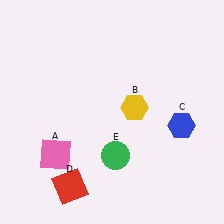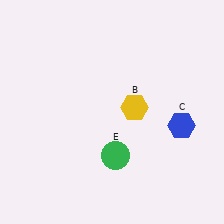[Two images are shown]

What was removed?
The pink square (A), the red square (D) were removed in Image 2.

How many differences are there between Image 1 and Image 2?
There are 2 differences between the two images.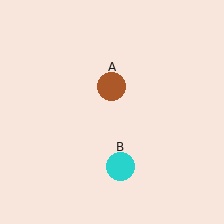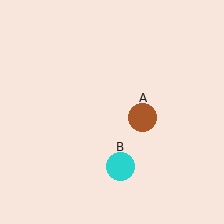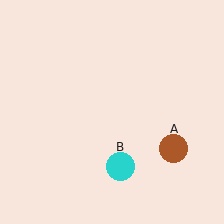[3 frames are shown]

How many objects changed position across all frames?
1 object changed position: brown circle (object A).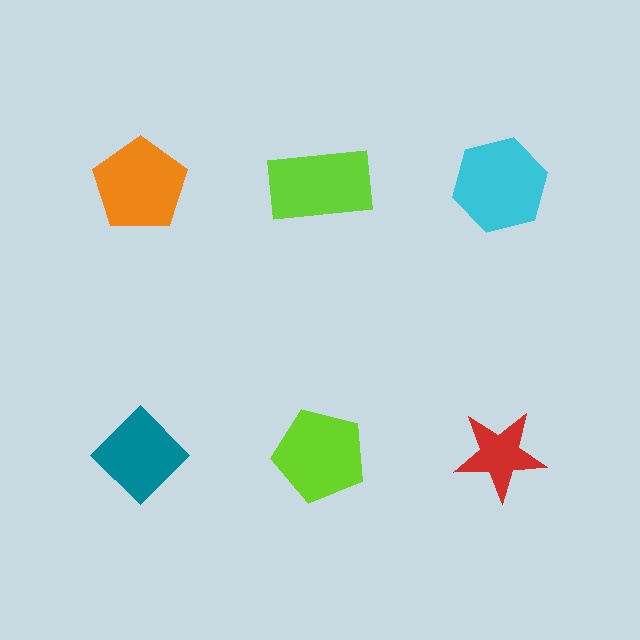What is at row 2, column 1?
A teal diamond.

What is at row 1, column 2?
A lime rectangle.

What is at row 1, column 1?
An orange pentagon.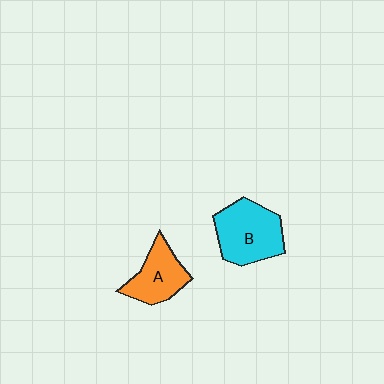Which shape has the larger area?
Shape B (cyan).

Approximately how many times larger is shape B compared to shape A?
Approximately 1.4 times.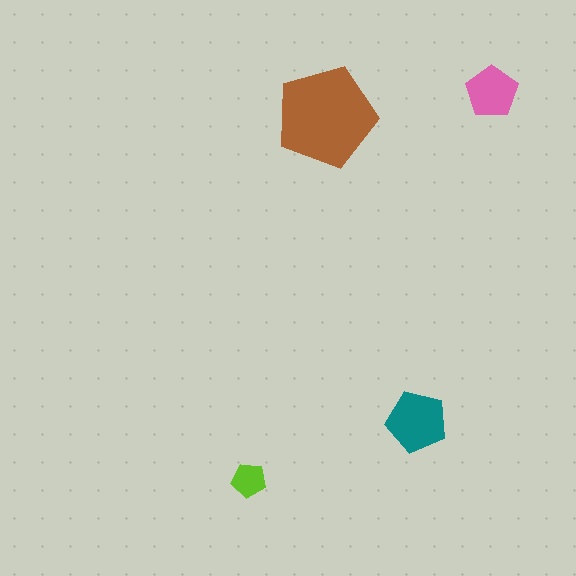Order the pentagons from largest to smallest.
the brown one, the teal one, the pink one, the lime one.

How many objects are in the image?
There are 4 objects in the image.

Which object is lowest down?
The lime pentagon is bottommost.